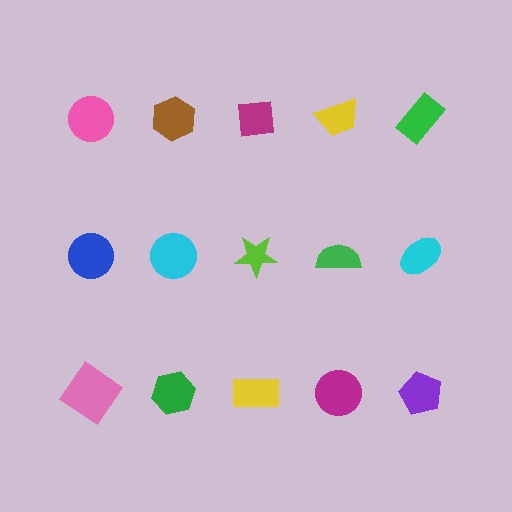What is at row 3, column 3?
A yellow rectangle.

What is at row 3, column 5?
A purple pentagon.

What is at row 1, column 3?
A magenta square.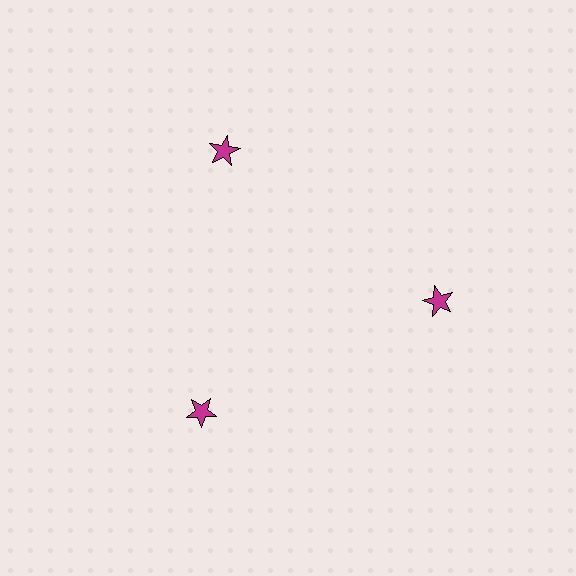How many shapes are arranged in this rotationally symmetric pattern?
There are 3 shapes, arranged in 3 groups of 1.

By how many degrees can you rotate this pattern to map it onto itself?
The pattern maps onto itself every 120 degrees of rotation.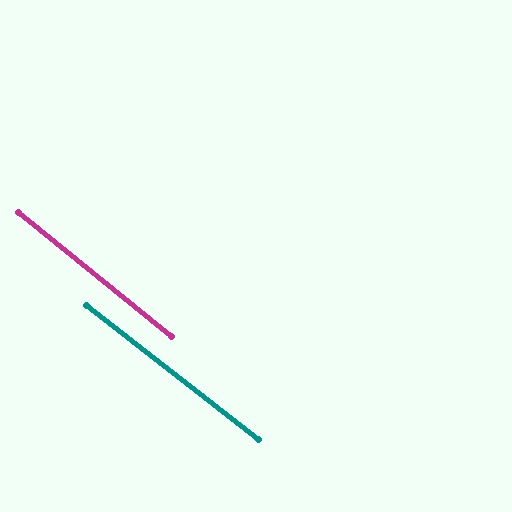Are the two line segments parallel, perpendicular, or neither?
Parallel — their directions differ by only 1.0°.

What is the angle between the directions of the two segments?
Approximately 1 degree.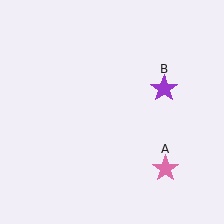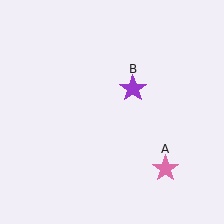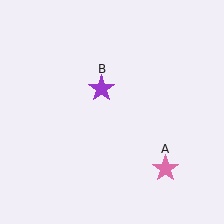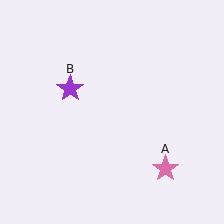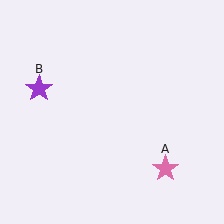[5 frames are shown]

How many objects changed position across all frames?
1 object changed position: purple star (object B).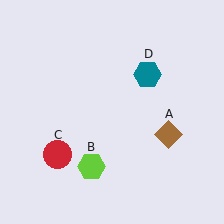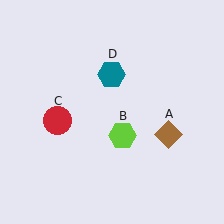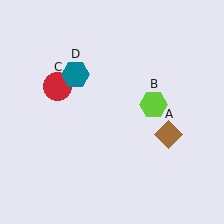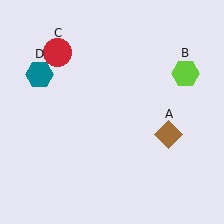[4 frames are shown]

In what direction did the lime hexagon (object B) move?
The lime hexagon (object B) moved up and to the right.